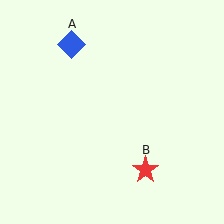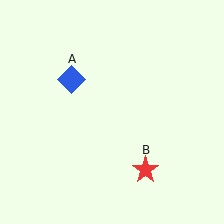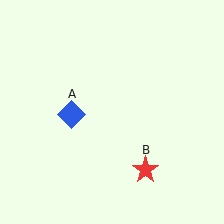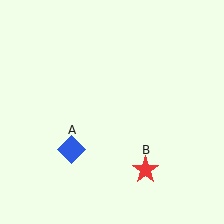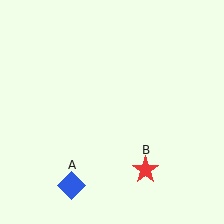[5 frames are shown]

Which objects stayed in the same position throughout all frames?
Red star (object B) remained stationary.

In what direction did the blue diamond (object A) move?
The blue diamond (object A) moved down.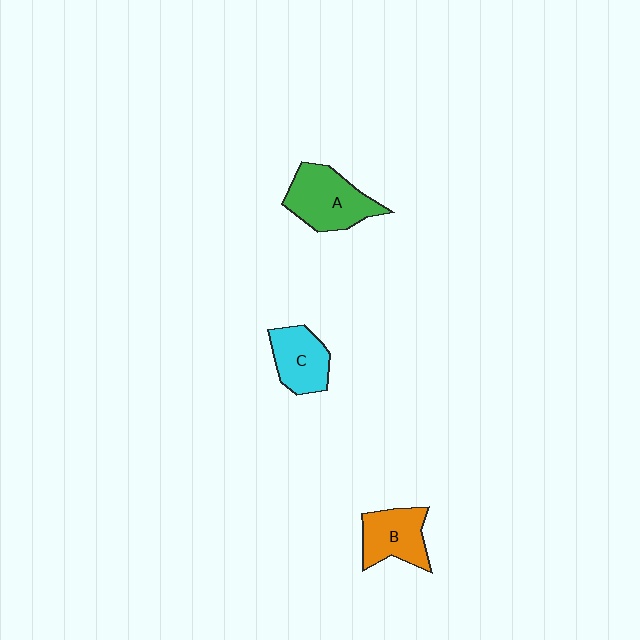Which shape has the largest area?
Shape A (green).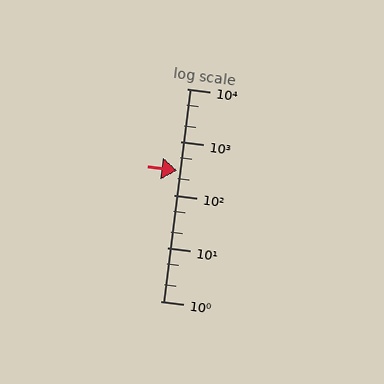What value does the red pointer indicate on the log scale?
The pointer indicates approximately 290.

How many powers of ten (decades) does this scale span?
The scale spans 4 decades, from 1 to 10000.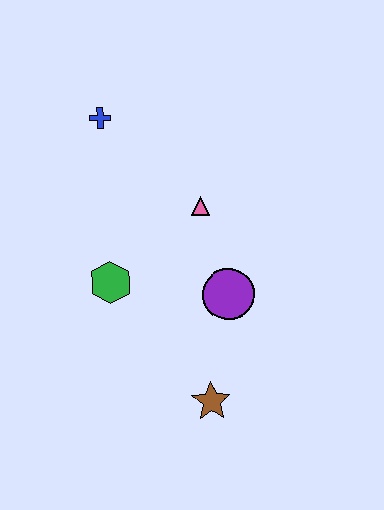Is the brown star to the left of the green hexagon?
No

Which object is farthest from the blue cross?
The brown star is farthest from the blue cross.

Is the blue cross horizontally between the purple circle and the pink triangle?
No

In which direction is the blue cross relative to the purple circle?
The blue cross is above the purple circle.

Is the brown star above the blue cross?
No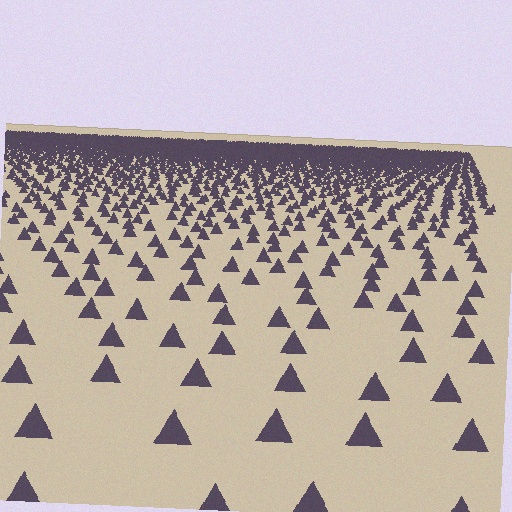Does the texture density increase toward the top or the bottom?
Density increases toward the top.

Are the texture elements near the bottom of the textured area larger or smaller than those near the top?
Larger. Near the bottom, elements are closer to the viewer and appear at a bigger on-screen size.